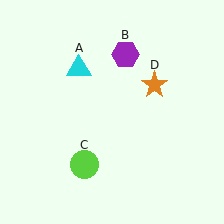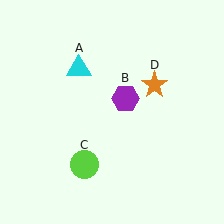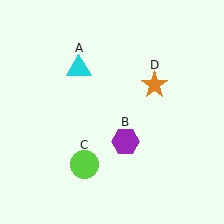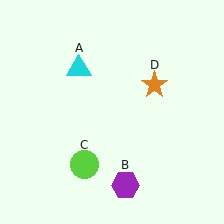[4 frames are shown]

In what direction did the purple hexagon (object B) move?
The purple hexagon (object B) moved down.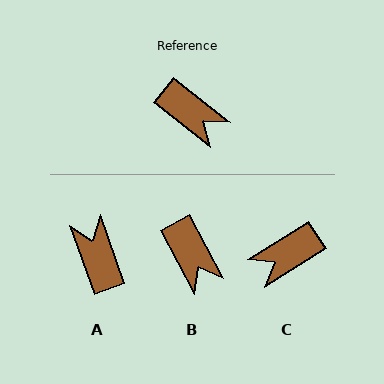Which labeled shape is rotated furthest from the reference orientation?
A, about 148 degrees away.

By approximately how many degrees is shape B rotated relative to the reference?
Approximately 23 degrees clockwise.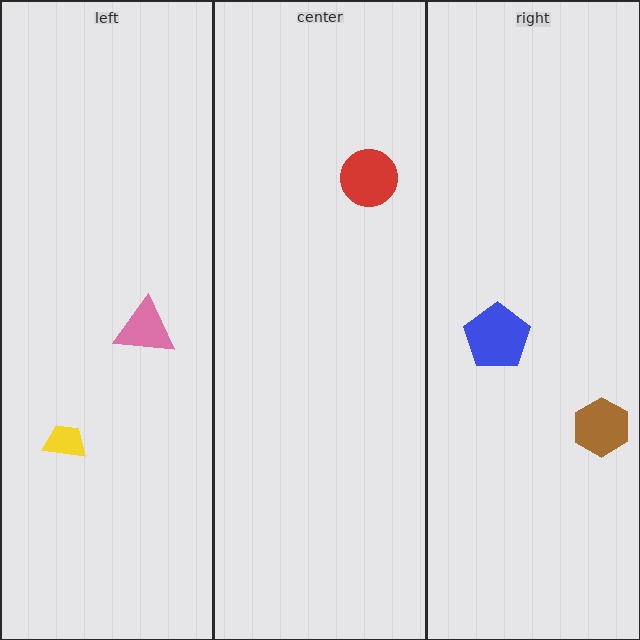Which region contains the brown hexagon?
The right region.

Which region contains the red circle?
The center region.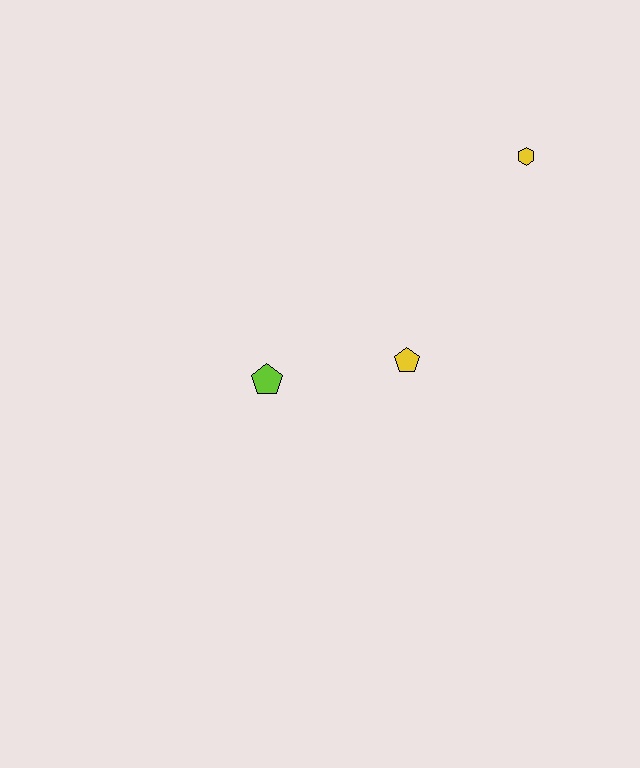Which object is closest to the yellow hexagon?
The yellow pentagon is closest to the yellow hexagon.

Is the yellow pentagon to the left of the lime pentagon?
No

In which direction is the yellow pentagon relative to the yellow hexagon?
The yellow pentagon is below the yellow hexagon.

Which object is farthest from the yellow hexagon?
The lime pentagon is farthest from the yellow hexagon.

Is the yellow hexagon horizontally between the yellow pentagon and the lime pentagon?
No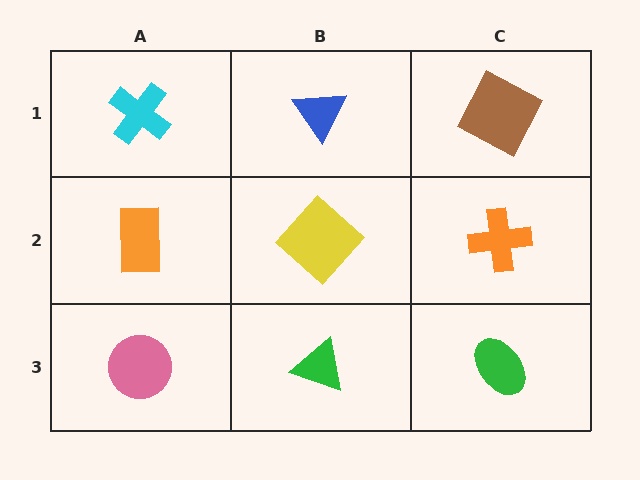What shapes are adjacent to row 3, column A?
An orange rectangle (row 2, column A), a green triangle (row 3, column B).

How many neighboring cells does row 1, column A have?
2.